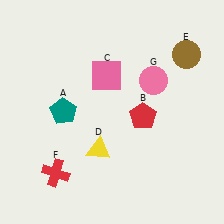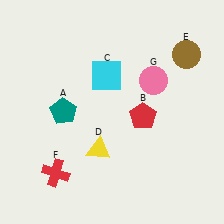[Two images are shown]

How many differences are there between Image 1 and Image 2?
There is 1 difference between the two images.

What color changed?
The square (C) changed from pink in Image 1 to cyan in Image 2.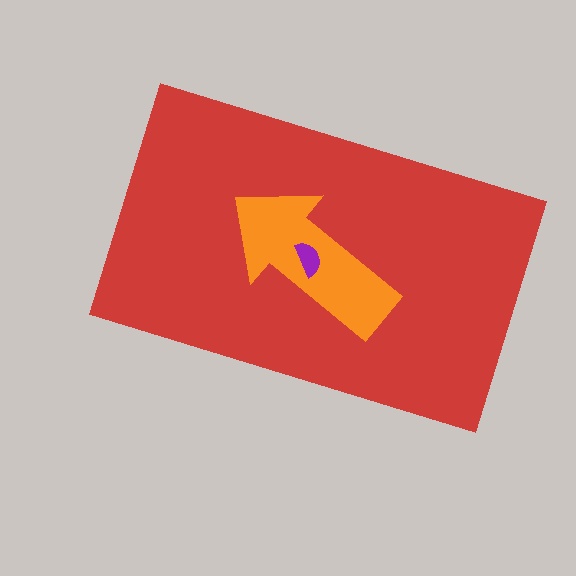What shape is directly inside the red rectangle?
The orange arrow.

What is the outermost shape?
The red rectangle.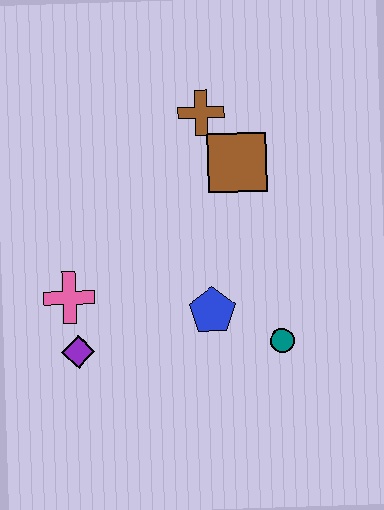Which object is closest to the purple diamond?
The pink cross is closest to the purple diamond.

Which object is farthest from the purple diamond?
The brown cross is farthest from the purple diamond.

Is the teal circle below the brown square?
Yes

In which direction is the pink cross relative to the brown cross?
The pink cross is below the brown cross.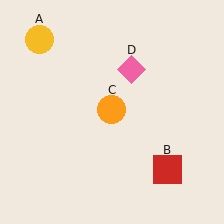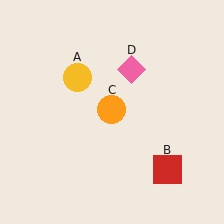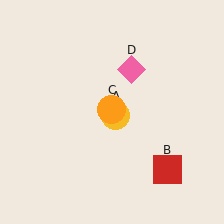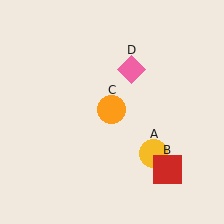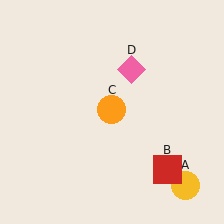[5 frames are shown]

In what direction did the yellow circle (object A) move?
The yellow circle (object A) moved down and to the right.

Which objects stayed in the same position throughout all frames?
Red square (object B) and orange circle (object C) and pink diamond (object D) remained stationary.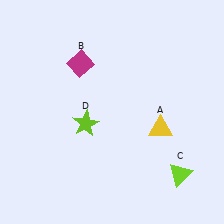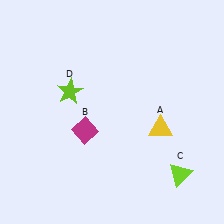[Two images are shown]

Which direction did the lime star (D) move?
The lime star (D) moved up.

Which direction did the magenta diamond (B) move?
The magenta diamond (B) moved down.